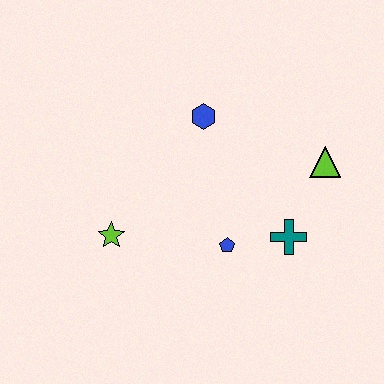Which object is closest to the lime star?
The blue pentagon is closest to the lime star.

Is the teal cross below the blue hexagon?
Yes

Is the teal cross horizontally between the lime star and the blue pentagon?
No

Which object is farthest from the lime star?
The lime triangle is farthest from the lime star.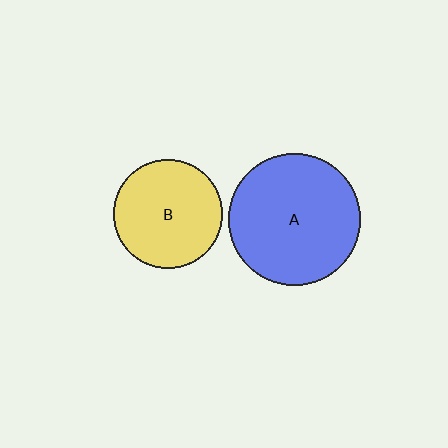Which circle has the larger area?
Circle A (blue).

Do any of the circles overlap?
No, none of the circles overlap.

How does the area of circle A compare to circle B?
Approximately 1.5 times.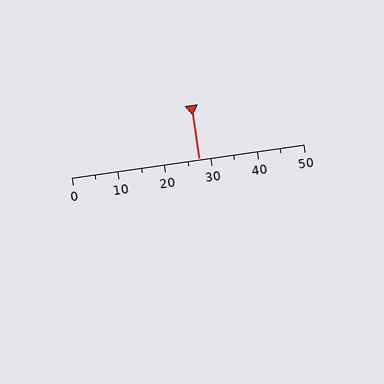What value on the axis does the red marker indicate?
The marker indicates approximately 27.5.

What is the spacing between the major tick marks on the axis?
The major ticks are spaced 10 apart.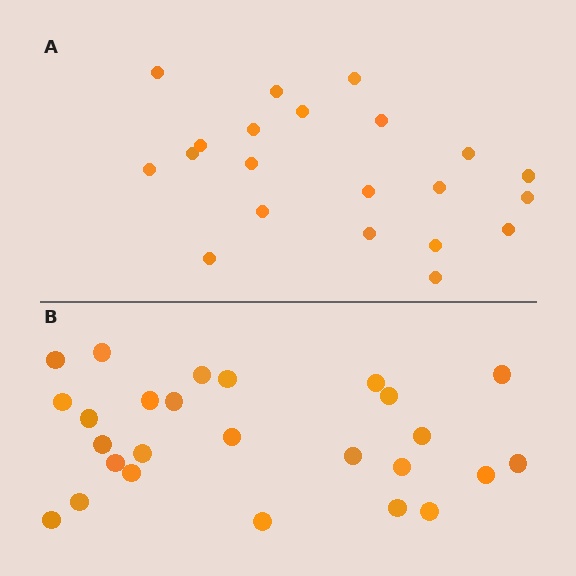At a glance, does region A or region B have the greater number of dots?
Region B (the bottom region) has more dots.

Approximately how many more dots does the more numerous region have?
Region B has about 5 more dots than region A.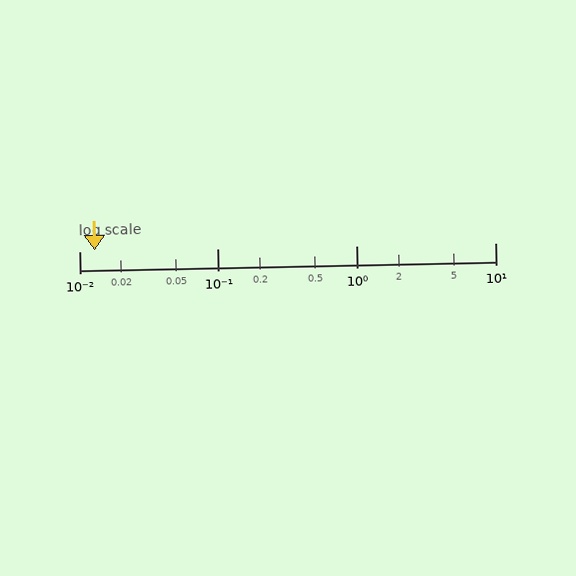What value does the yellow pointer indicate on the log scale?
The pointer indicates approximately 0.013.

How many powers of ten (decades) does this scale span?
The scale spans 3 decades, from 0.01 to 10.